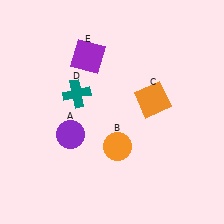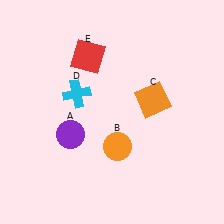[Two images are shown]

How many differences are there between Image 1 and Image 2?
There are 2 differences between the two images.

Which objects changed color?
D changed from teal to cyan. E changed from purple to red.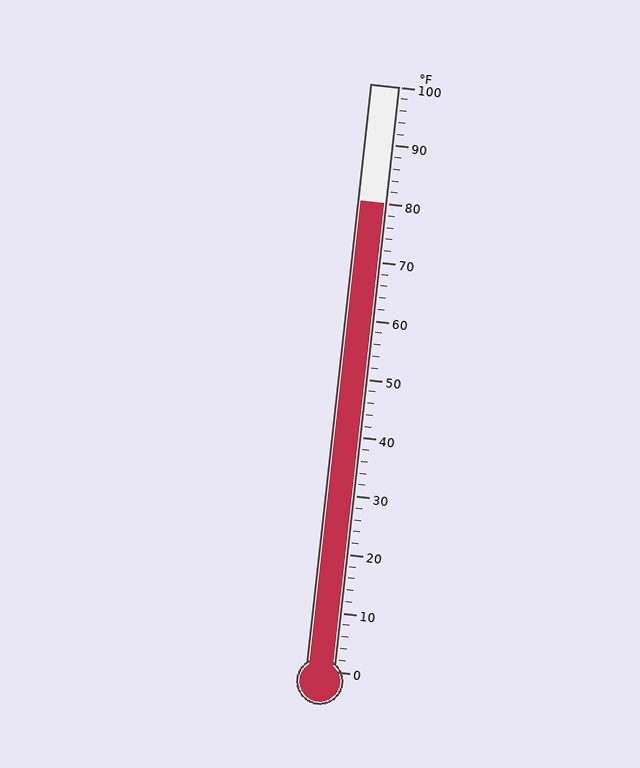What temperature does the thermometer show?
The thermometer shows approximately 80°F.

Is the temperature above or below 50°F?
The temperature is above 50°F.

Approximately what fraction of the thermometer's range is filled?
The thermometer is filled to approximately 80% of its range.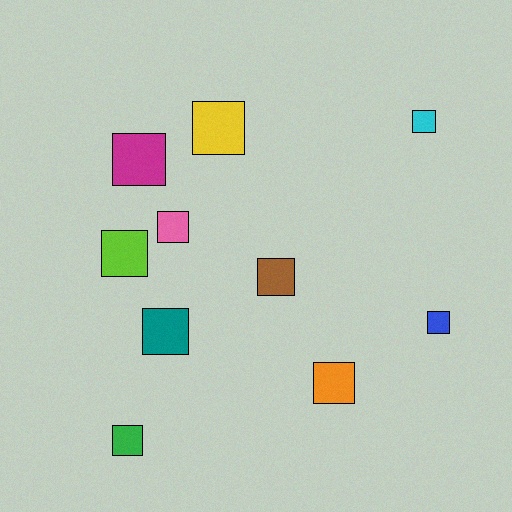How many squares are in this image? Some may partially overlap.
There are 10 squares.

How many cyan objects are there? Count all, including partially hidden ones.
There is 1 cyan object.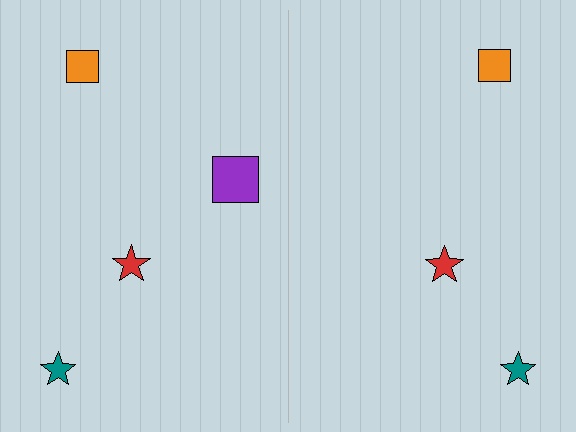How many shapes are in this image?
There are 7 shapes in this image.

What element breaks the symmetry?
A purple square is missing from the right side.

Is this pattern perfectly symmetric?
No, the pattern is not perfectly symmetric. A purple square is missing from the right side.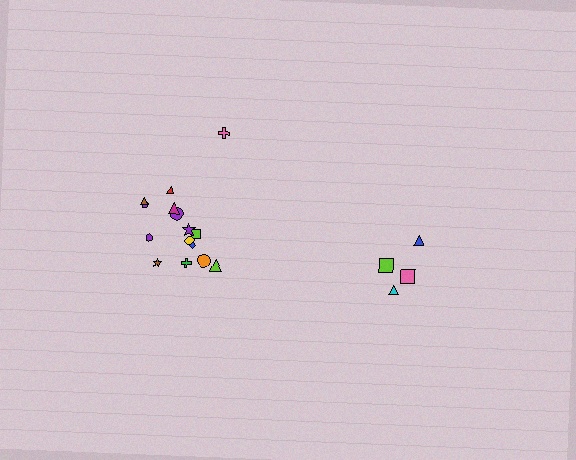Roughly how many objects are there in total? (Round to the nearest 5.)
Roughly 20 objects in total.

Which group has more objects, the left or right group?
The left group.